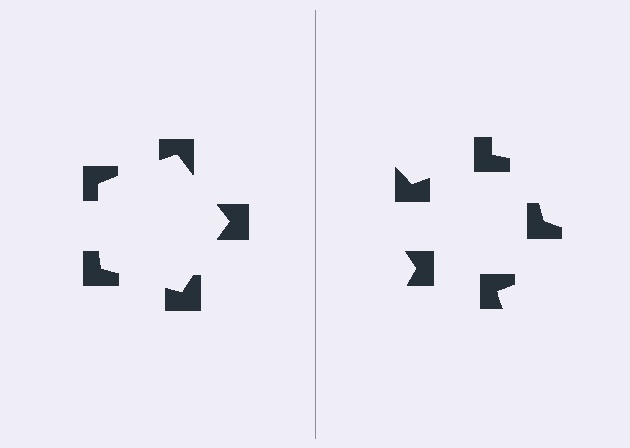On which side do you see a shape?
An illusory pentagon appears on the left side. On the right side the wedge cuts are rotated, so no coherent shape forms.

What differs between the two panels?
The notched squares are positioned identically on both sides; only the wedge orientations differ. On the left they align to a pentagon; on the right they are misaligned.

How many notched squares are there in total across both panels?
10 — 5 on each side.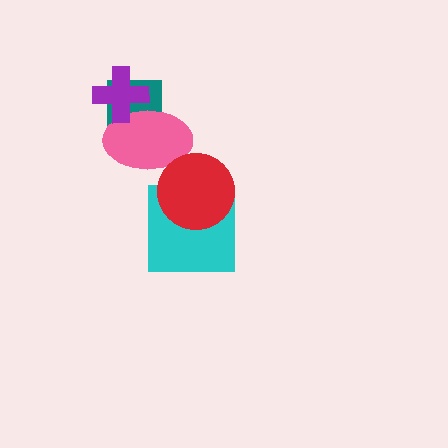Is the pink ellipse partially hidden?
Yes, it is partially covered by another shape.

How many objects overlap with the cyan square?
1 object overlaps with the cyan square.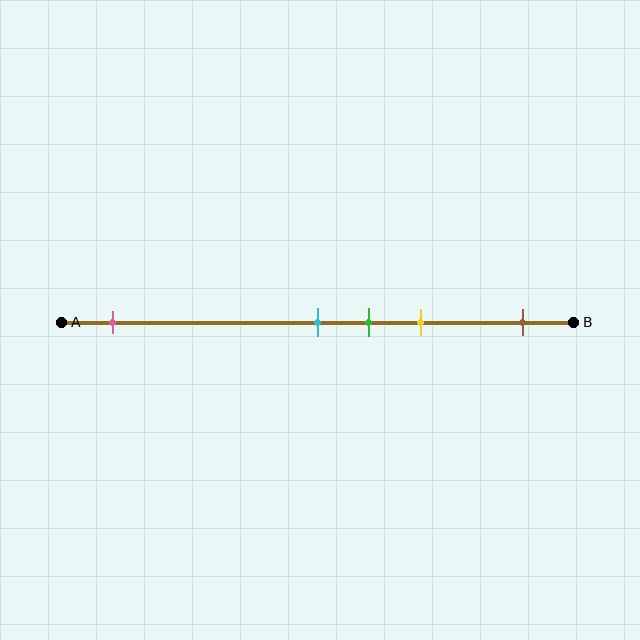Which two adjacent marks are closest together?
The cyan and green marks are the closest adjacent pair.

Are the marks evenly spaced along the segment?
No, the marks are not evenly spaced.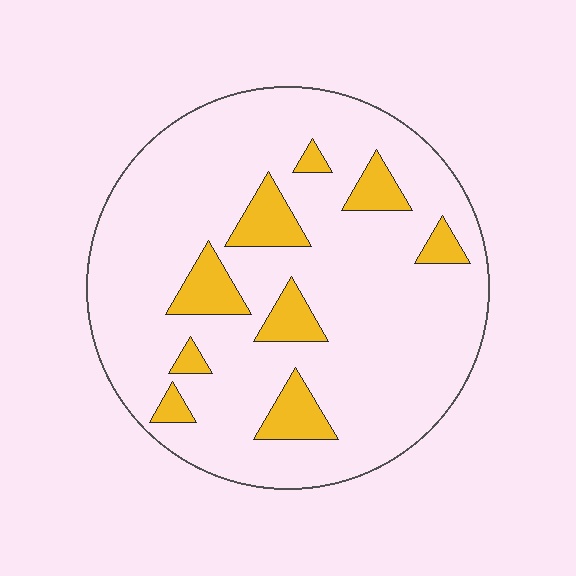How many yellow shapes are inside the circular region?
9.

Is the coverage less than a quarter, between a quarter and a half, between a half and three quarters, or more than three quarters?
Less than a quarter.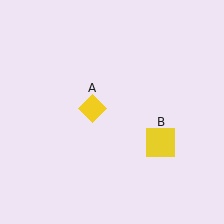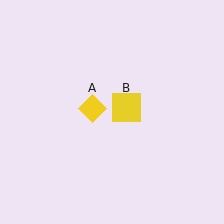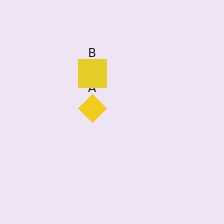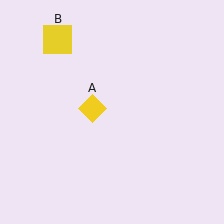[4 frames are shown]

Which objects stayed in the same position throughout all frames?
Yellow diamond (object A) remained stationary.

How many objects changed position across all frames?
1 object changed position: yellow square (object B).